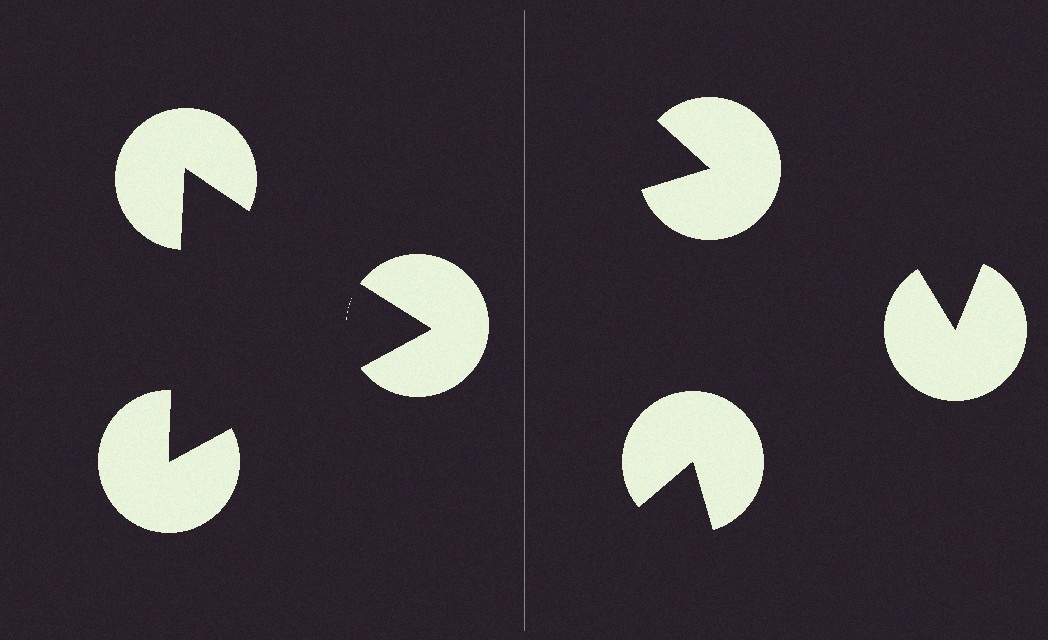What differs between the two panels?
The pac-man discs are positioned identically on both sides; only the wedge orientations differ. On the left they align to a triangle; on the right they are misaligned.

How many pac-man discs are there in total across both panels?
6 — 3 on each side.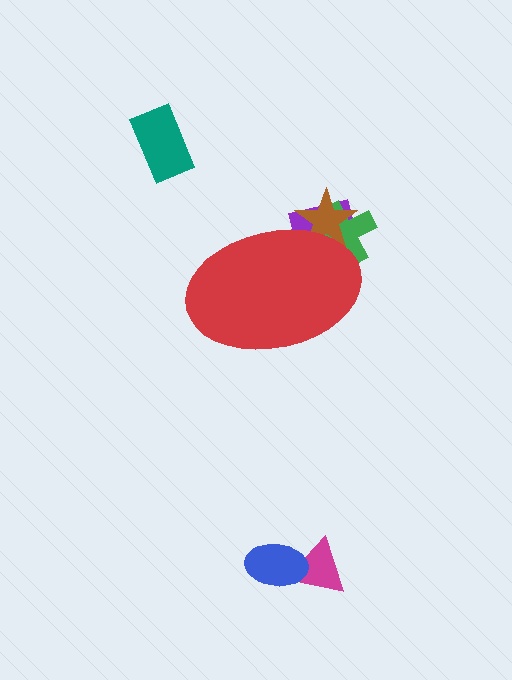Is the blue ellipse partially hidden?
No, the blue ellipse is fully visible.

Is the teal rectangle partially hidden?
No, the teal rectangle is fully visible.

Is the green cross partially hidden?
Yes, the green cross is partially hidden behind the red ellipse.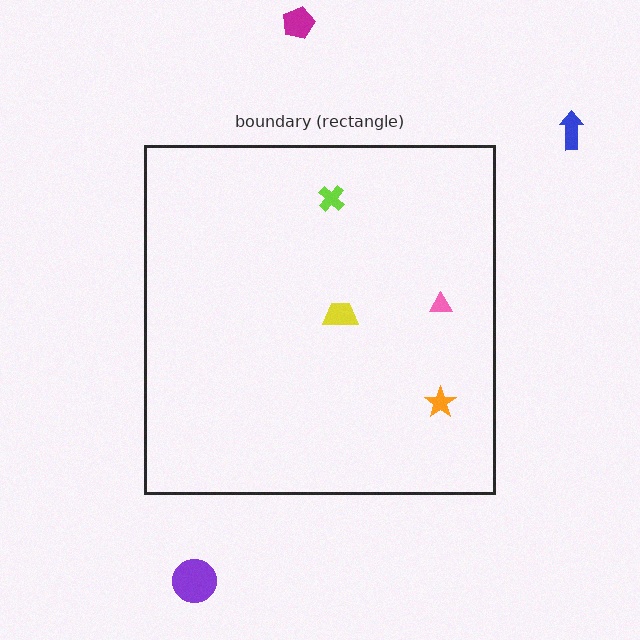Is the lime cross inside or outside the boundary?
Inside.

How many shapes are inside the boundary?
4 inside, 3 outside.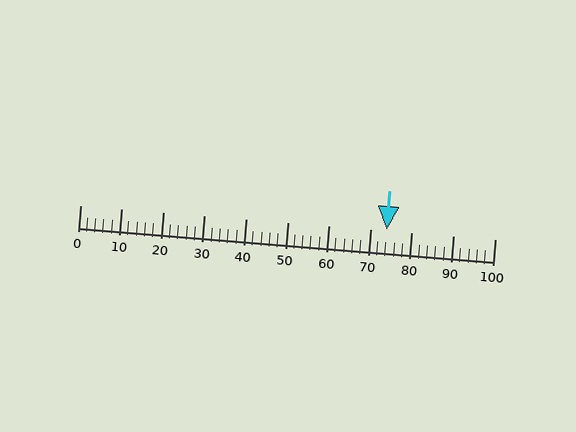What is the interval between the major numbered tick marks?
The major tick marks are spaced 10 units apart.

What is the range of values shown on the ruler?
The ruler shows values from 0 to 100.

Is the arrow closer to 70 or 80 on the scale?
The arrow is closer to 70.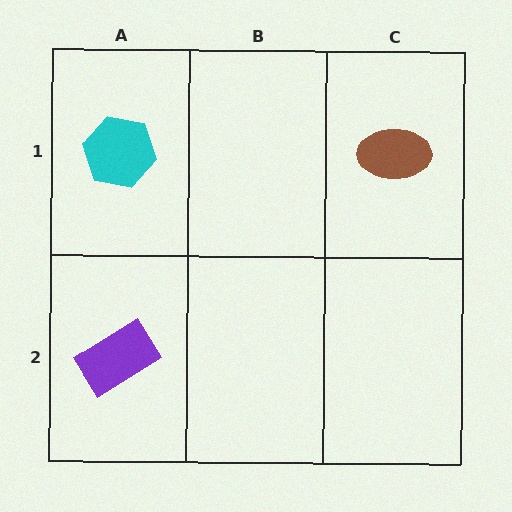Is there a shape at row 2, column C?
No, that cell is empty.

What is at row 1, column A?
A cyan hexagon.